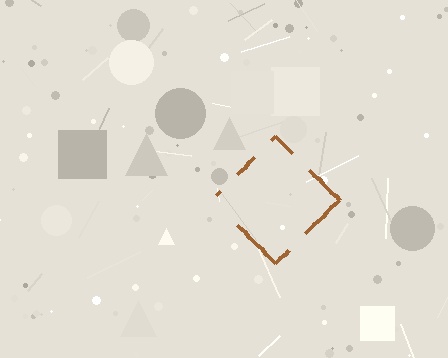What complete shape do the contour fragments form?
The contour fragments form a diamond.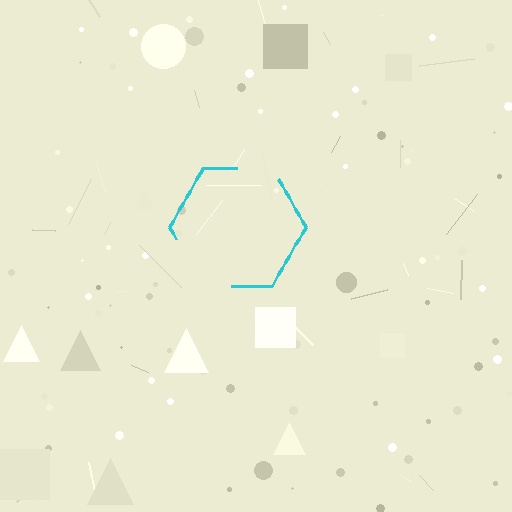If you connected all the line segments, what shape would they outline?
They would outline a hexagon.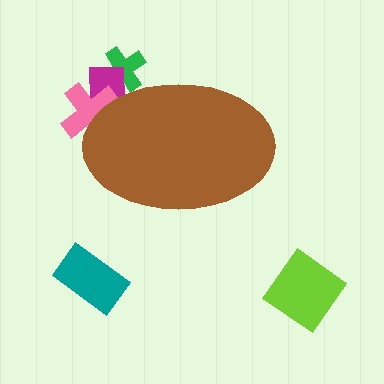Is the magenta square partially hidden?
Yes, the magenta square is partially hidden behind the brown ellipse.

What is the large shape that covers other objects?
A brown ellipse.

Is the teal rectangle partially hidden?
No, the teal rectangle is fully visible.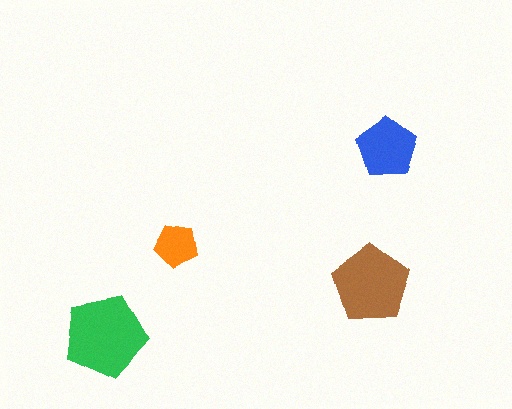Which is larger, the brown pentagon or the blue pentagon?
The brown one.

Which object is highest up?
The blue pentagon is topmost.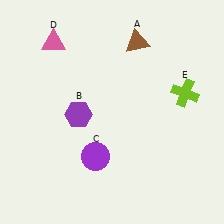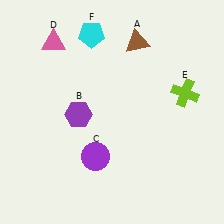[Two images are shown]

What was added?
A cyan pentagon (F) was added in Image 2.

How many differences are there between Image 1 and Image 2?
There is 1 difference between the two images.